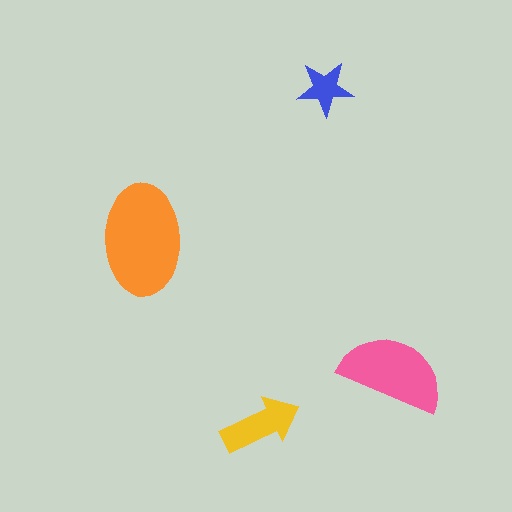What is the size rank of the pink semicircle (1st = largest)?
2nd.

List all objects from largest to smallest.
The orange ellipse, the pink semicircle, the yellow arrow, the blue star.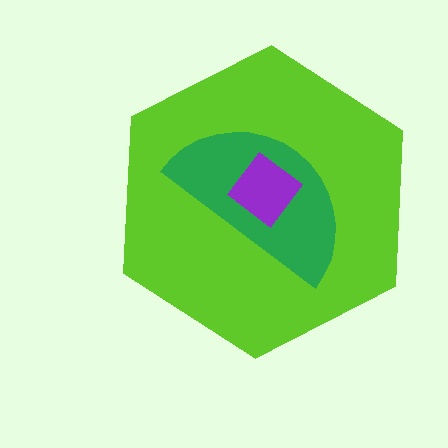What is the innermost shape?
The purple diamond.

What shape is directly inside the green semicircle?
The purple diamond.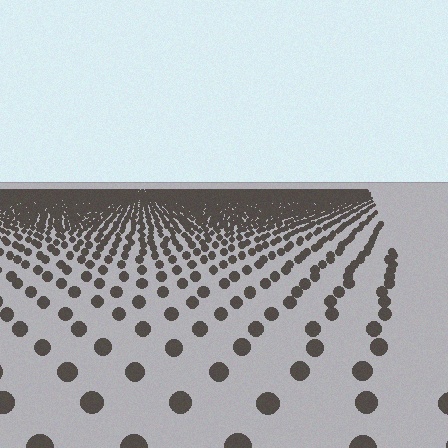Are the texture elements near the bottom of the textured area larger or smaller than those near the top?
Larger. Near the bottom, elements are closer to the viewer and appear at a bigger on-screen size.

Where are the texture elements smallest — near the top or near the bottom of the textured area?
Near the top.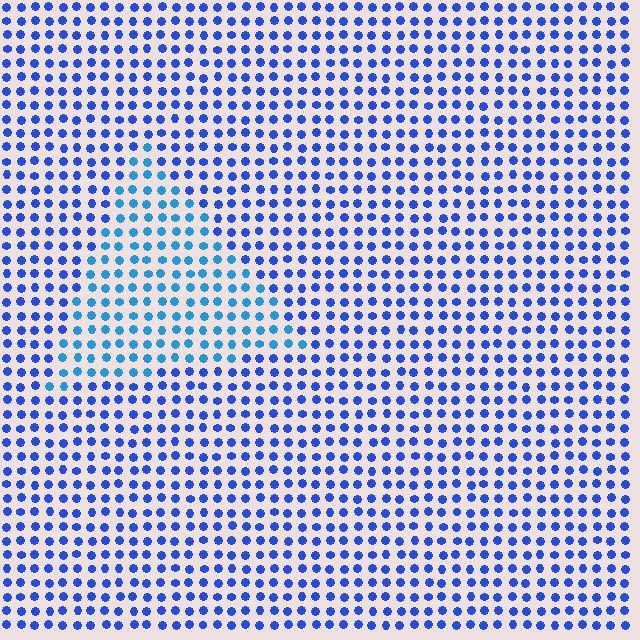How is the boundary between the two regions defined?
The boundary is defined purely by a slight shift in hue (about 28 degrees). Spacing, size, and orientation are identical on both sides.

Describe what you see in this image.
The image is filled with small blue elements in a uniform arrangement. A triangle-shaped region is visible where the elements are tinted to a slightly different hue, forming a subtle color boundary.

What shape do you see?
I see a triangle.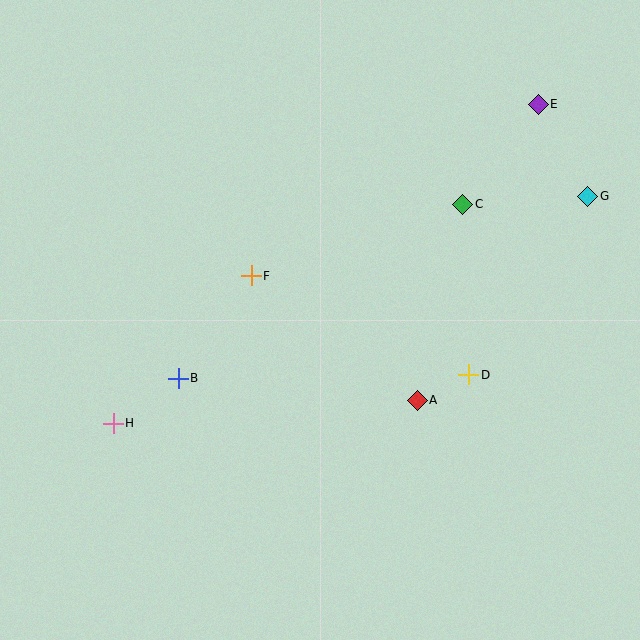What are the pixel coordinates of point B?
Point B is at (178, 378).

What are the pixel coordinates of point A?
Point A is at (417, 400).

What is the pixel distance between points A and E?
The distance between A and E is 320 pixels.